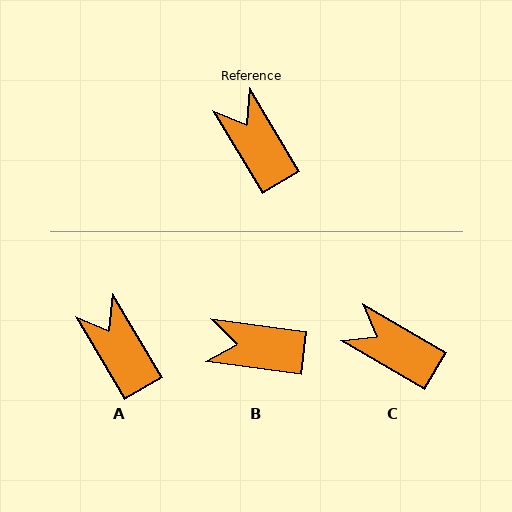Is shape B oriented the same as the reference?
No, it is off by about 52 degrees.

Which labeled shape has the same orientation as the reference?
A.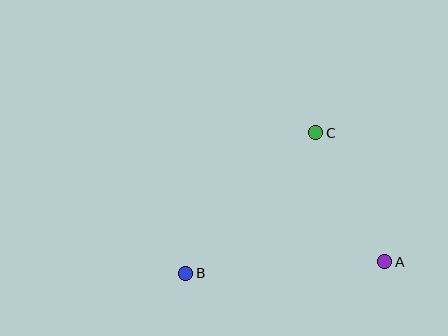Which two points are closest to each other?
Points A and C are closest to each other.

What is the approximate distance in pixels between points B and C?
The distance between B and C is approximately 191 pixels.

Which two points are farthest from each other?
Points A and B are farthest from each other.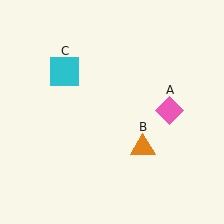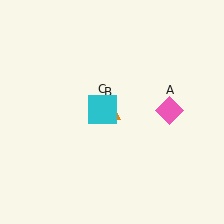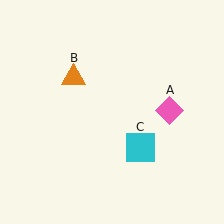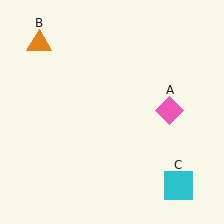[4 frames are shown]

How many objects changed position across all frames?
2 objects changed position: orange triangle (object B), cyan square (object C).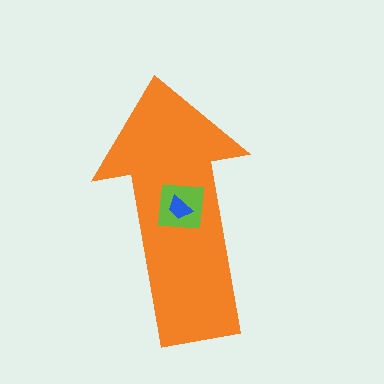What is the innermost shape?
The blue trapezoid.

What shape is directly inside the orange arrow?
The lime square.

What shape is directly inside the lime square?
The blue trapezoid.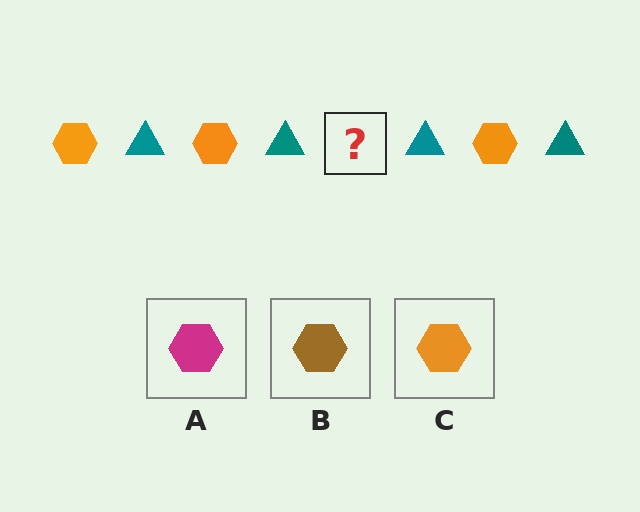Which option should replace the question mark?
Option C.